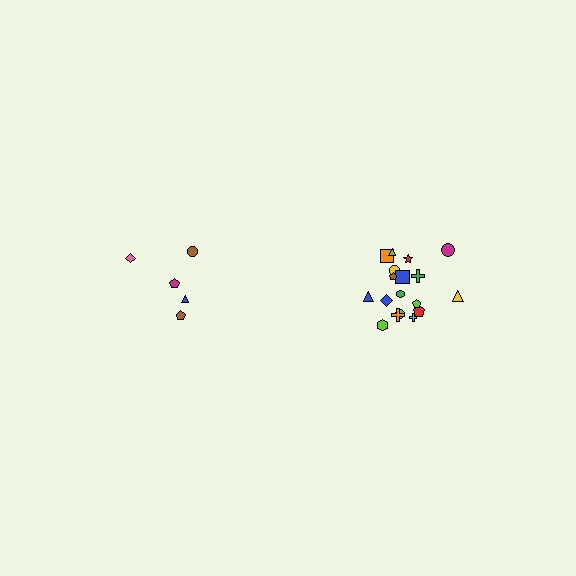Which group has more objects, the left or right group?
The right group.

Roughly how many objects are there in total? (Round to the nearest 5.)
Roughly 25 objects in total.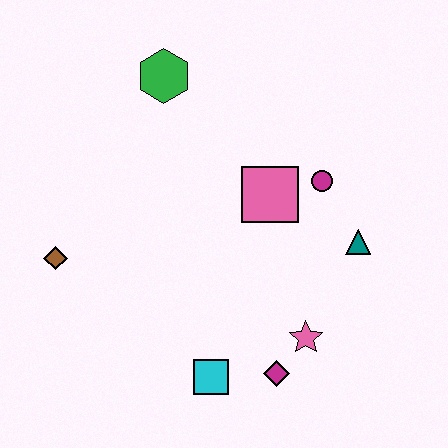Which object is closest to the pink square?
The magenta circle is closest to the pink square.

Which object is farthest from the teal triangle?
The brown diamond is farthest from the teal triangle.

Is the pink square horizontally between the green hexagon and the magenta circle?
Yes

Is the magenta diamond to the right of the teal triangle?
No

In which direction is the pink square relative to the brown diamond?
The pink square is to the right of the brown diamond.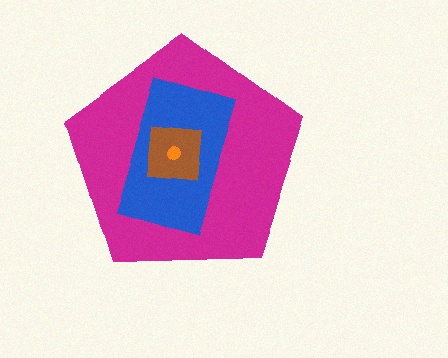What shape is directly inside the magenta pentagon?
The blue rectangle.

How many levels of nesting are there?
4.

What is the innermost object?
The orange circle.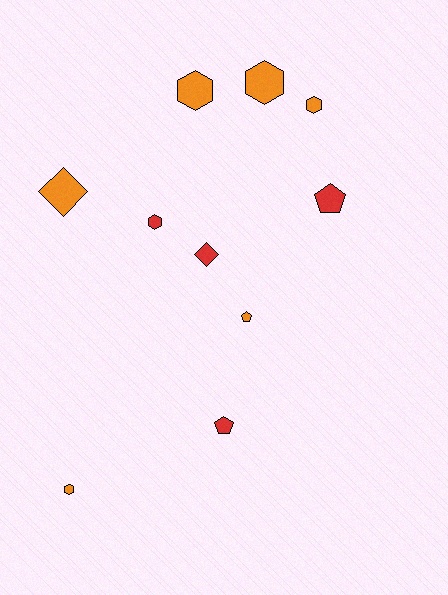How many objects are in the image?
There are 10 objects.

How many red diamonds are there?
There is 1 red diamond.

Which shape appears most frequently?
Hexagon, with 5 objects.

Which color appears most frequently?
Orange, with 6 objects.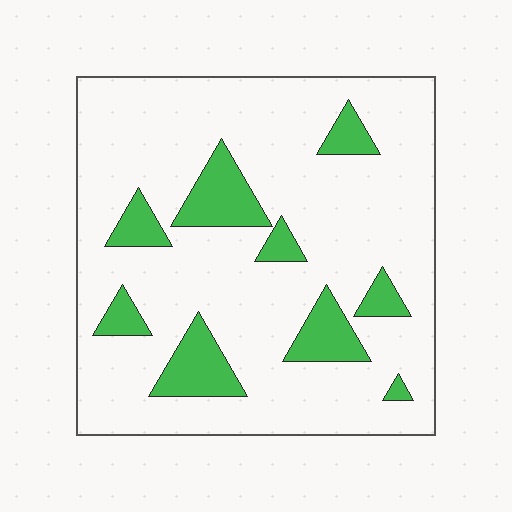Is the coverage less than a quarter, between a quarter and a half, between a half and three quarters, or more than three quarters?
Less than a quarter.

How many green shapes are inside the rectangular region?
9.